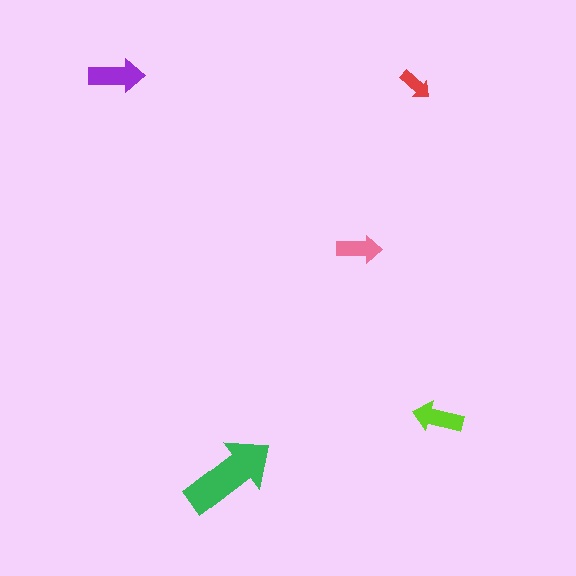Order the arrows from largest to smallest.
the green one, the purple one, the lime one, the pink one, the red one.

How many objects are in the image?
There are 5 objects in the image.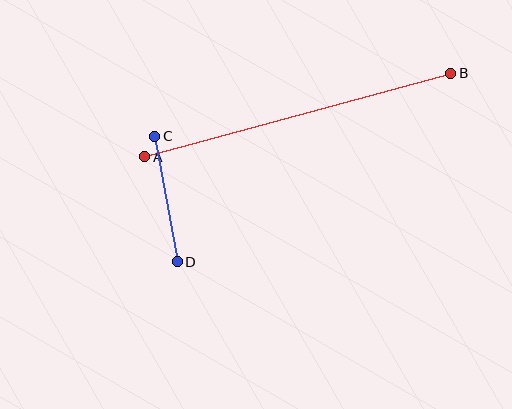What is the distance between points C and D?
The distance is approximately 128 pixels.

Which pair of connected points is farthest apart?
Points A and B are farthest apart.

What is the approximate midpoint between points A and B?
The midpoint is at approximately (298, 115) pixels.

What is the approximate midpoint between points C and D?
The midpoint is at approximately (166, 199) pixels.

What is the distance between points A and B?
The distance is approximately 317 pixels.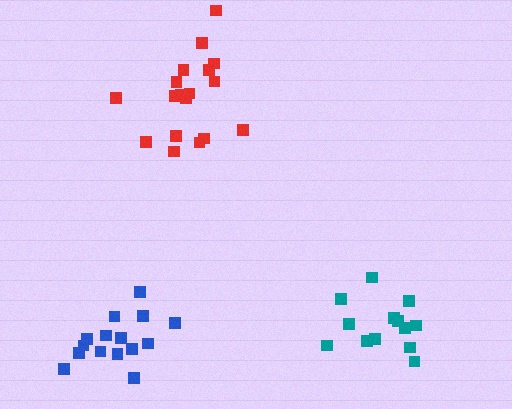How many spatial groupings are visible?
There are 3 spatial groupings.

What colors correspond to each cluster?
The clusters are colored: teal, red, blue.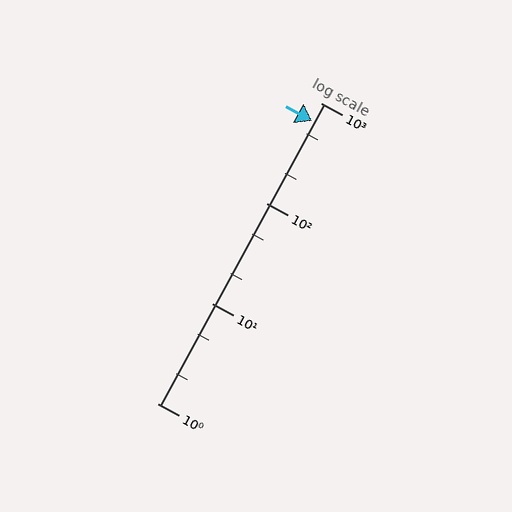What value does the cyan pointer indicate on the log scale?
The pointer indicates approximately 660.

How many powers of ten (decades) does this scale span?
The scale spans 3 decades, from 1 to 1000.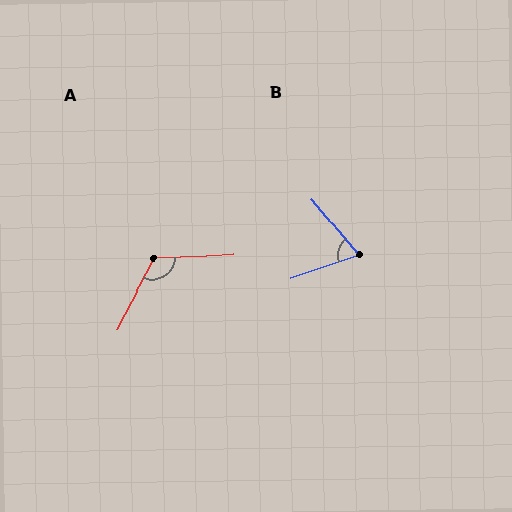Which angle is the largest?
A, at approximately 119 degrees.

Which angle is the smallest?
B, at approximately 69 degrees.